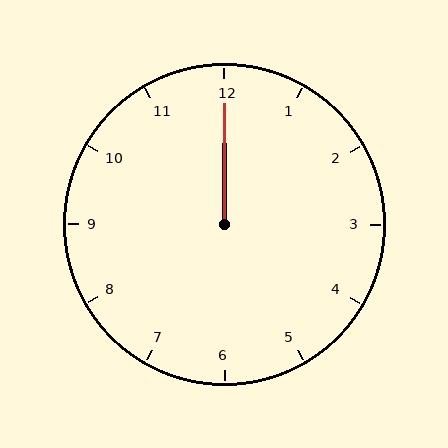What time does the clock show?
12:00.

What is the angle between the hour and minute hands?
Approximately 0 degrees.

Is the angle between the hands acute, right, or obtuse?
It is acute.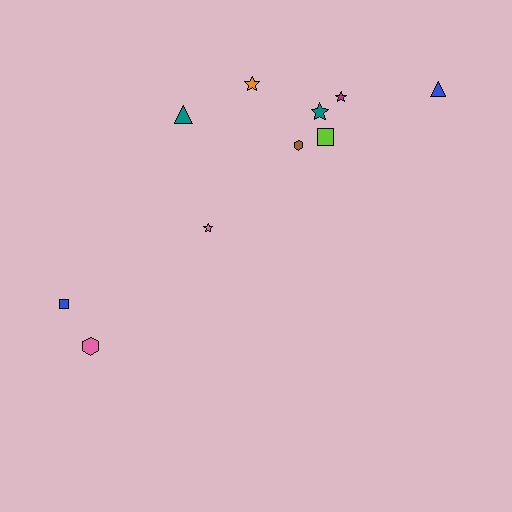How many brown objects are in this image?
There is 1 brown object.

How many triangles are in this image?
There are 2 triangles.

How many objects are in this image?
There are 10 objects.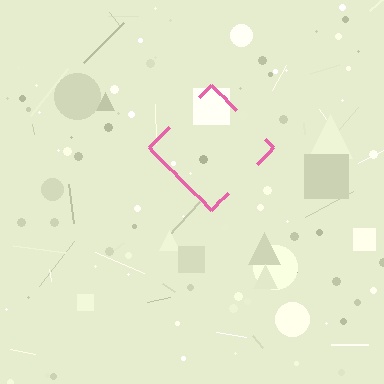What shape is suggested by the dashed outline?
The dashed outline suggests a diamond.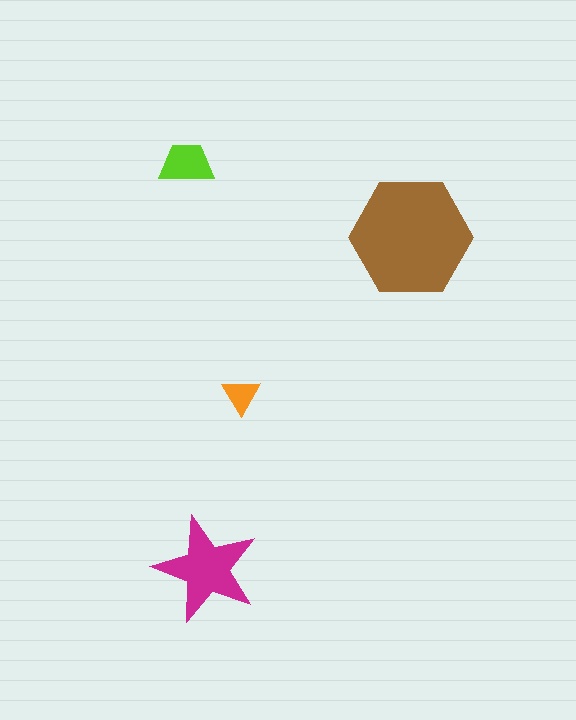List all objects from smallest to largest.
The orange triangle, the lime trapezoid, the magenta star, the brown hexagon.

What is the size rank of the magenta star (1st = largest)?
2nd.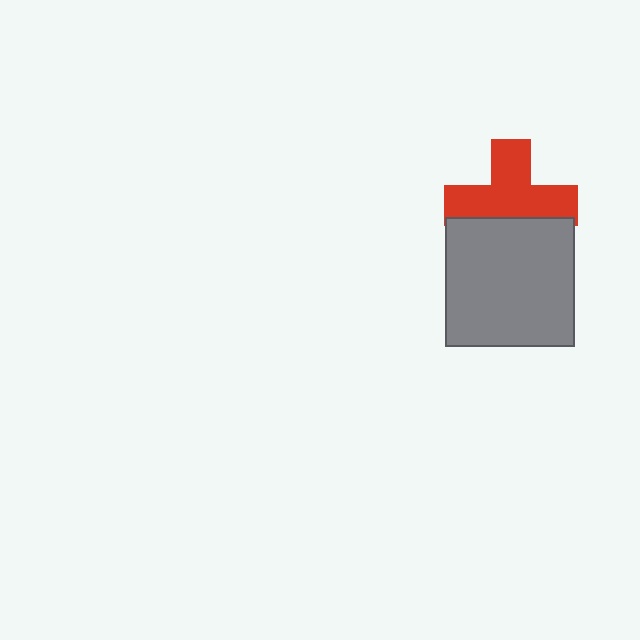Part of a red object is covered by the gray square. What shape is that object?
It is a cross.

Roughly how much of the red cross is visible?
Most of it is visible (roughly 68%).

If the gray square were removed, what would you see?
You would see the complete red cross.